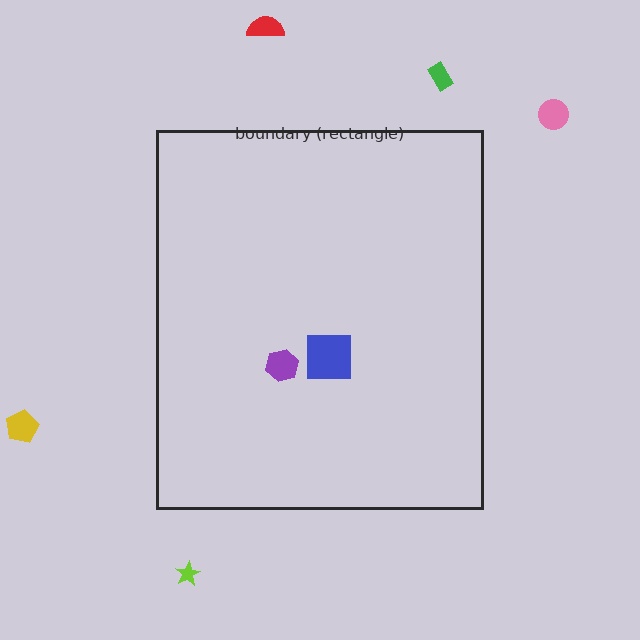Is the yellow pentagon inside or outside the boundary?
Outside.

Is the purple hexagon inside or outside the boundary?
Inside.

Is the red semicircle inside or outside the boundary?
Outside.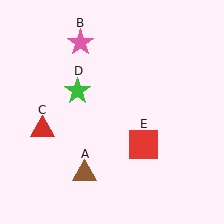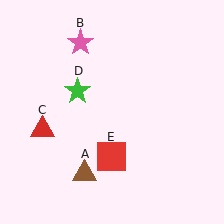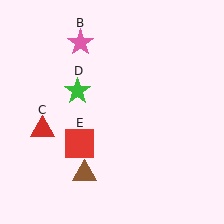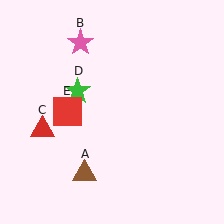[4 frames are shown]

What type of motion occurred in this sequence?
The red square (object E) rotated clockwise around the center of the scene.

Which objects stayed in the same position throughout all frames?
Brown triangle (object A) and pink star (object B) and red triangle (object C) and green star (object D) remained stationary.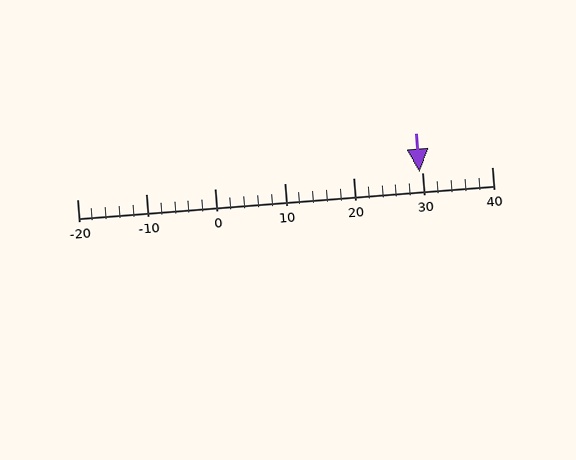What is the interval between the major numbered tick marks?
The major tick marks are spaced 10 units apart.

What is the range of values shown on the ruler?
The ruler shows values from -20 to 40.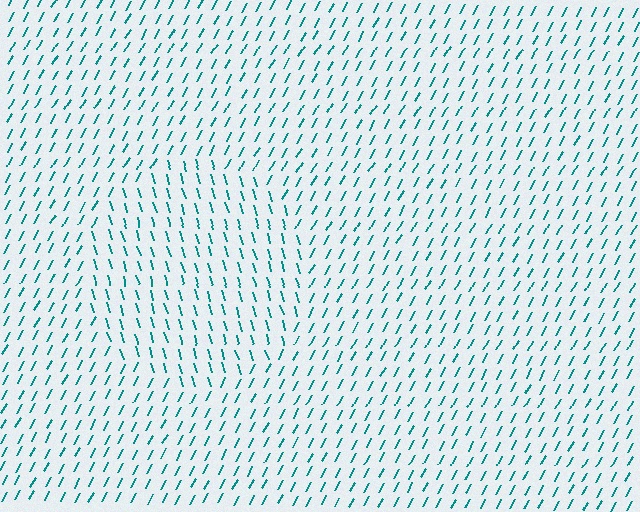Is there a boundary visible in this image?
Yes, there is a texture boundary formed by a change in line orientation.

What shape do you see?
I see a circle.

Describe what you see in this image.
The image is filled with small teal line segments. A circle region in the image has lines oriented differently from the surrounding lines, creating a visible texture boundary.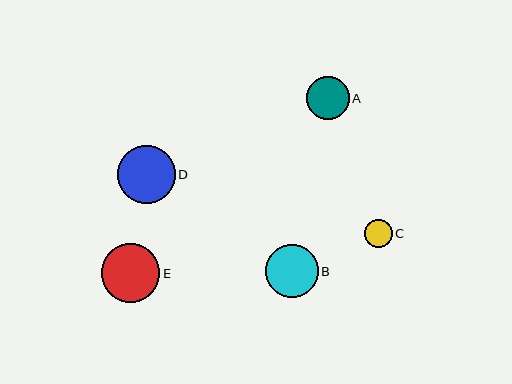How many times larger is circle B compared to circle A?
Circle B is approximately 1.2 times the size of circle A.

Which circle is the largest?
Circle E is the largest with a size of approximately 59 pixels.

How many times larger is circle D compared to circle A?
Circle D is approximately 1.3 times the size of circle A.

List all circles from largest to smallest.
From largest to smallest: E, D, B, A, C.